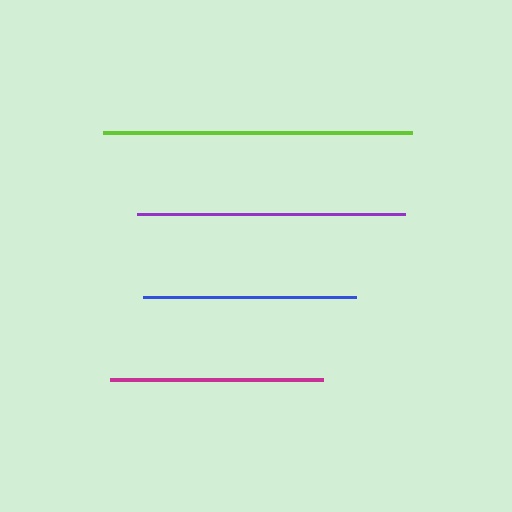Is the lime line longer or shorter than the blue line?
The lime line is longer than the blue line.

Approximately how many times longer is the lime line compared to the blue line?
The lime line is approximately 1.5 times the length of the blue line.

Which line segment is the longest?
The lime line is the longest at approximately 309 pixels.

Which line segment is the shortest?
The blue line is the shortest at approximately 213 pixels.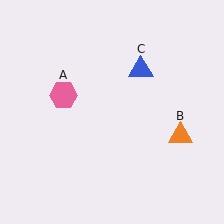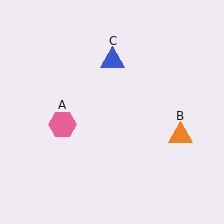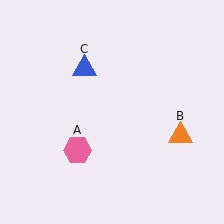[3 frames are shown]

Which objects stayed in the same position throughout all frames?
Orange triangle (object B) remained stationary.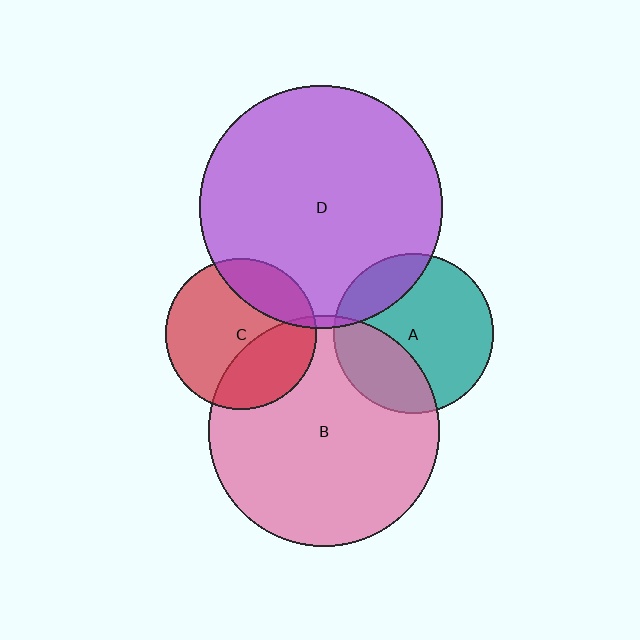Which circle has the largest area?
Circle D (purple).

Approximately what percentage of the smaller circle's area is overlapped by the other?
Approximately 5%.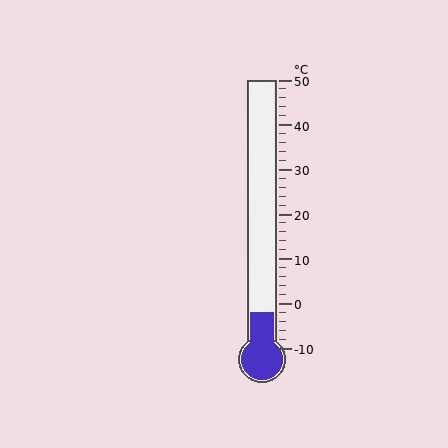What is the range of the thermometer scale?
The thermometer scale ranges from -10°C to 50°C.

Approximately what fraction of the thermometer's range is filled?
The thermometer is filled to approximately 15% of its range.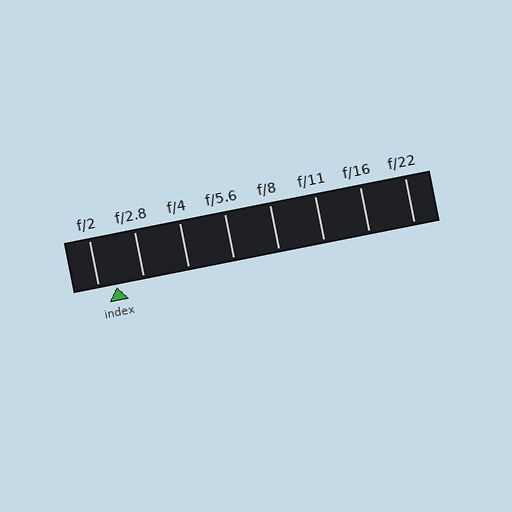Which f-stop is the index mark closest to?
The index mark is closest to f/2.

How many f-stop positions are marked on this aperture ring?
There are 8 f-stop positions marked.